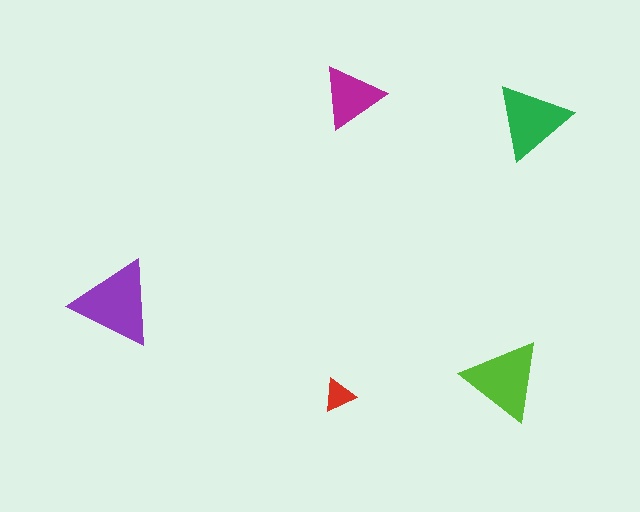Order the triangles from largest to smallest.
the purple one, the lime one, the green one, the magenta one, the red one.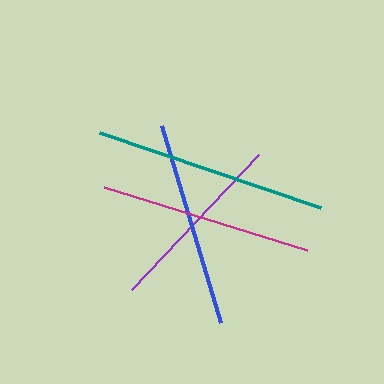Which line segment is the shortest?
The purple line is the shortest at approximately 186 pixels.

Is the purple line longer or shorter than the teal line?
The teal line is longer than the purple line.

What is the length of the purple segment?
The purple segment is approximately 186 pixels long.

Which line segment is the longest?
The teal line is the longest at approximately 234 pixels.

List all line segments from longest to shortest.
From longest to shortest: teal, magenta, blue, purple.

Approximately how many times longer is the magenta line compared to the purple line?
The magenta line is approximately 1.1 times the length of the purple line.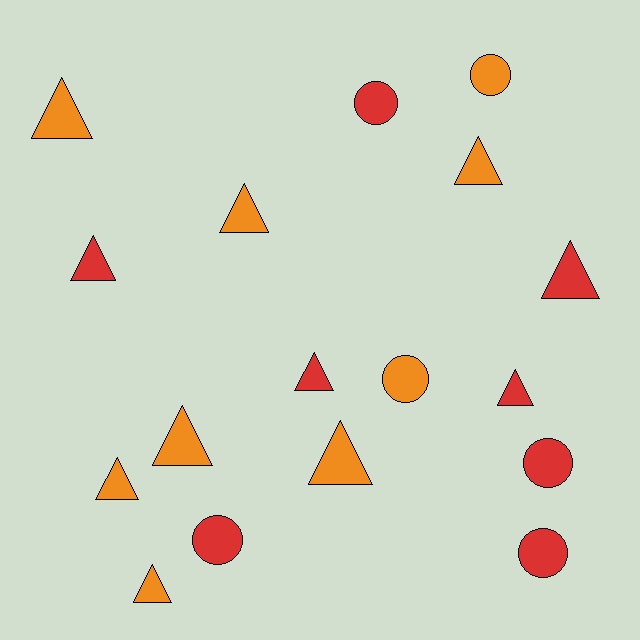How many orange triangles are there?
There are 7 orange triangles.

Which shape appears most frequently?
Triangle, with 11 objects.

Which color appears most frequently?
Orange, with 9 objects.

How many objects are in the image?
There are 17 objects.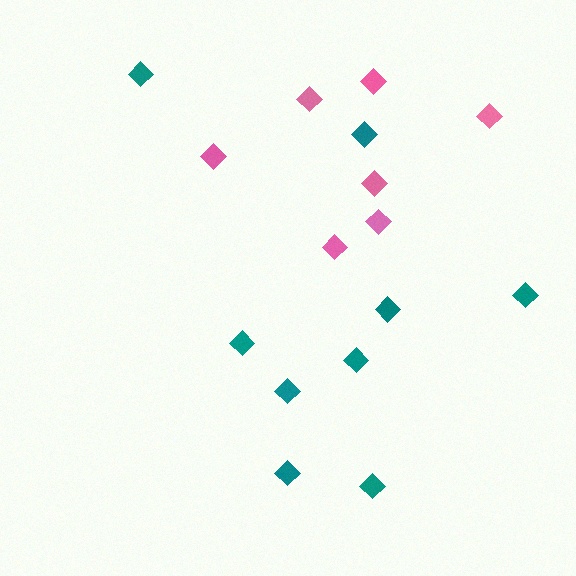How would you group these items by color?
There are 2 groups: one group of teal diamonds (9) and one group of pink diamonds (7).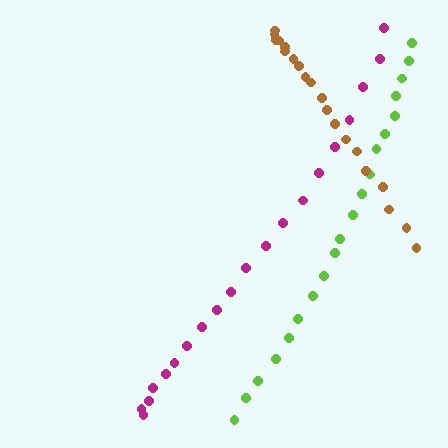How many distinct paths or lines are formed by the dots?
There are 3 distinct paths.